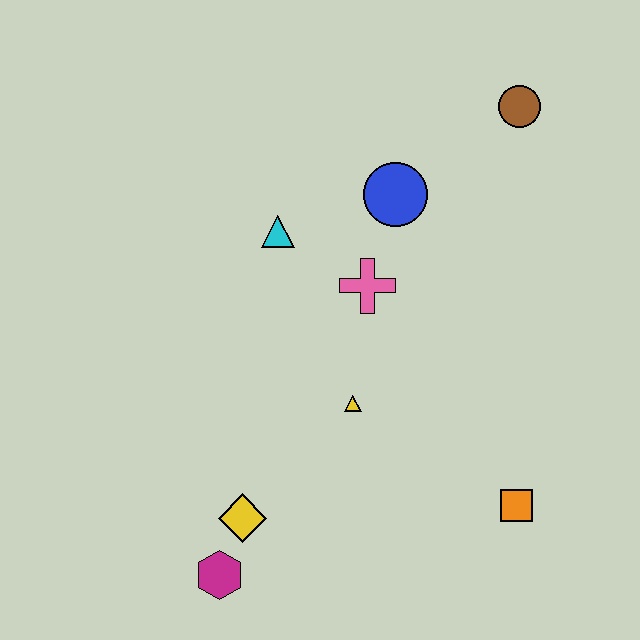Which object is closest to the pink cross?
The blue circle is closest to the pink cross.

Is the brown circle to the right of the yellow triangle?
Yes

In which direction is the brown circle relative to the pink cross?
The brown circle is above the pink cross.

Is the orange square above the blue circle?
No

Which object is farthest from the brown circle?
The magenta hexagon is farthest from the brown circle.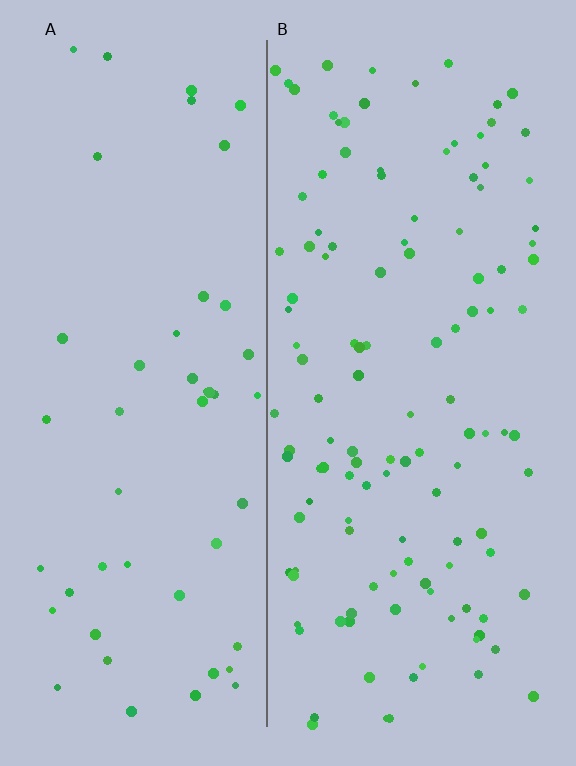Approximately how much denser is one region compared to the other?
Approximately 2.5× — region B over region A.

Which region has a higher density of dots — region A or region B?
B (the right).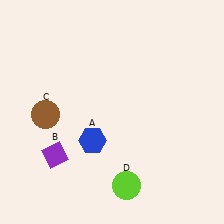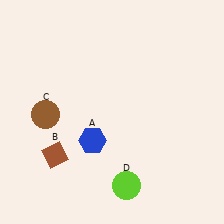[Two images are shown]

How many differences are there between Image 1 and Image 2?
There is 1 difference between the two images.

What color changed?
The diamond (B) changed from purple in Image 1 to brown in Image 2.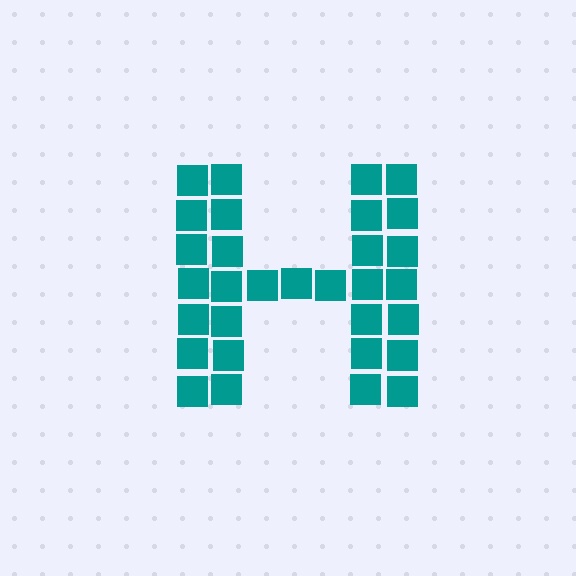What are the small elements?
The small elements are squares.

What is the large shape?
The large shape is the letter H.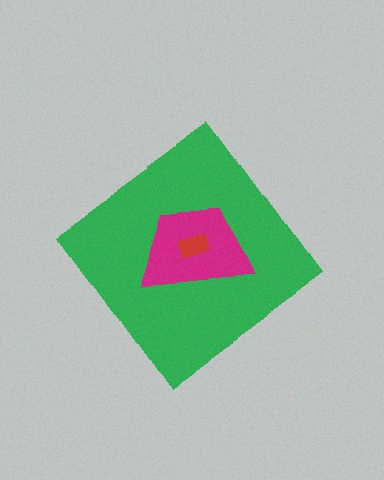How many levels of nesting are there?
3.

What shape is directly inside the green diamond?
The magenta trapezoid.